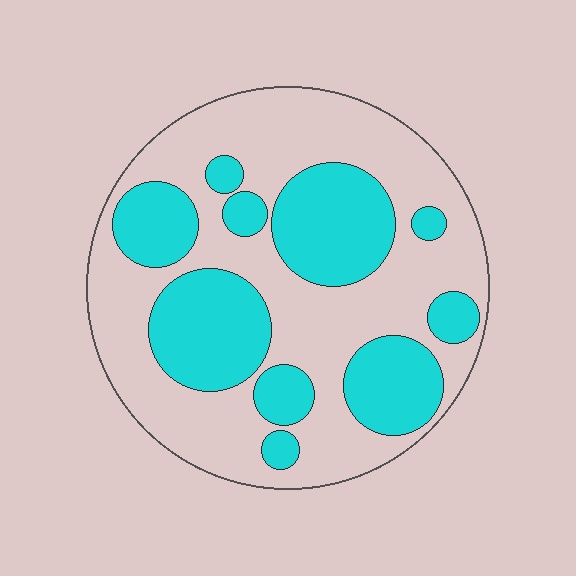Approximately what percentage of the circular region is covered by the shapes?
Approximately 40%.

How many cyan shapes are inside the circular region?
10.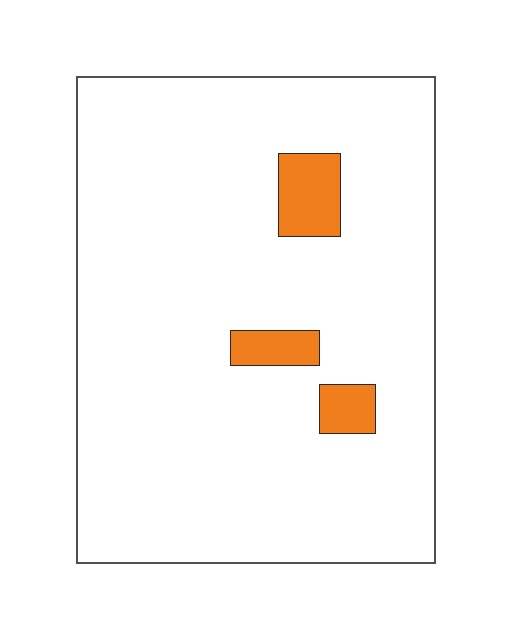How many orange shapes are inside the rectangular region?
3.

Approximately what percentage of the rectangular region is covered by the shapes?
Approximately 5%.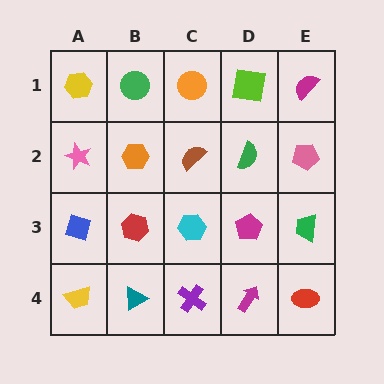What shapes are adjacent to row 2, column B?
A green circle (row 1, column B), a red hexagon (row 3, column B), a pink star (row 2, column A), a brown semicircle (row 2, column C).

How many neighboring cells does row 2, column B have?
4.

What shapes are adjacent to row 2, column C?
An orange circle (row 1, column C), a cyan hexagon (row 3, column C), an orange hexagon (row 2, column B), a green semicircle (row 2, column D).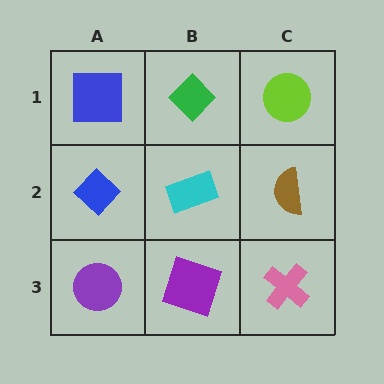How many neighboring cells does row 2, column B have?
4.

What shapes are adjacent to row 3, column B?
A cyan rectangle (row 2, column B), a purple circle (row 3, column A), a pink cross (row 3, column C).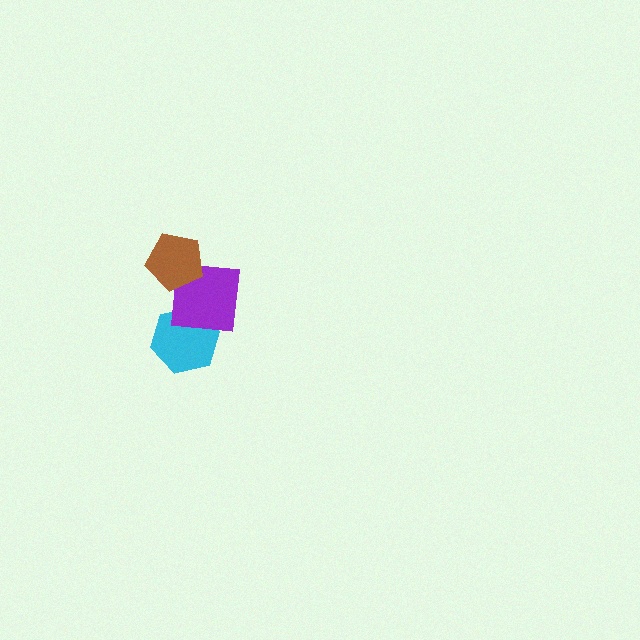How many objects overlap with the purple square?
2 objects overlap with the purple square.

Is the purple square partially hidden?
Yes, it is partially covered by another shape.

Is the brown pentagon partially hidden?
No, no other shape covers it.